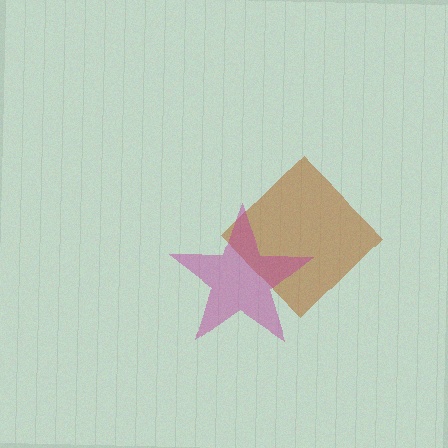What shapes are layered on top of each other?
The layered shapes are: a brown diamond, a magenta star.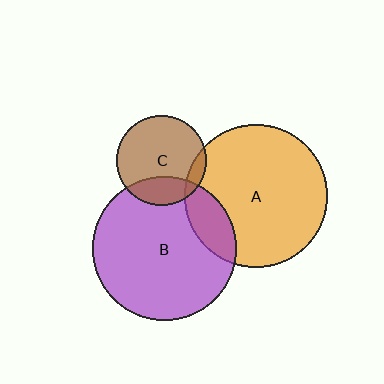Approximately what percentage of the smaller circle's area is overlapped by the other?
Approximately 15%.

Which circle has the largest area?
Circle B (purple).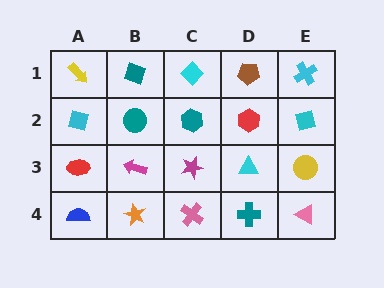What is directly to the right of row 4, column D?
A pink triangle.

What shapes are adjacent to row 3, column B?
A teal circle (row 2, column B), an orange star (row 4, column B), a red ellipse (row 3, column A), a magenta star (row 3, column C).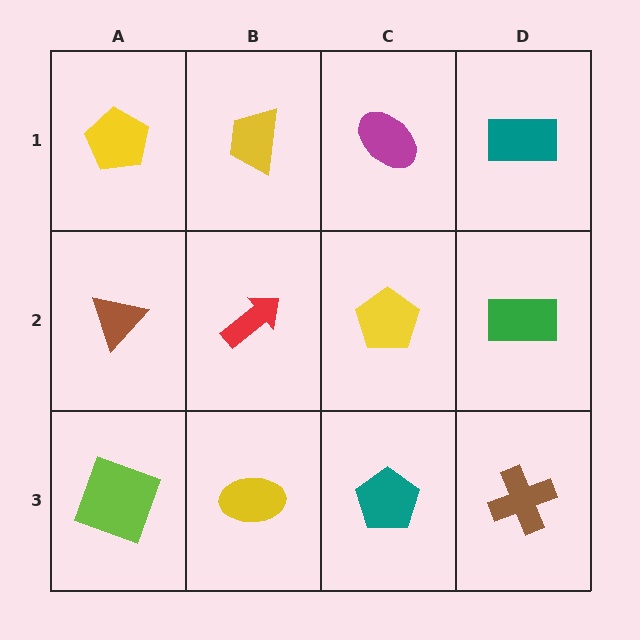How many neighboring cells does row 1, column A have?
2.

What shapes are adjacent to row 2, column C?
A magenta ellipse (row 1, column C), a teal pentagon (row 3, column C), a red arrow (row 2, column B), a green rectangle (row 2, column D).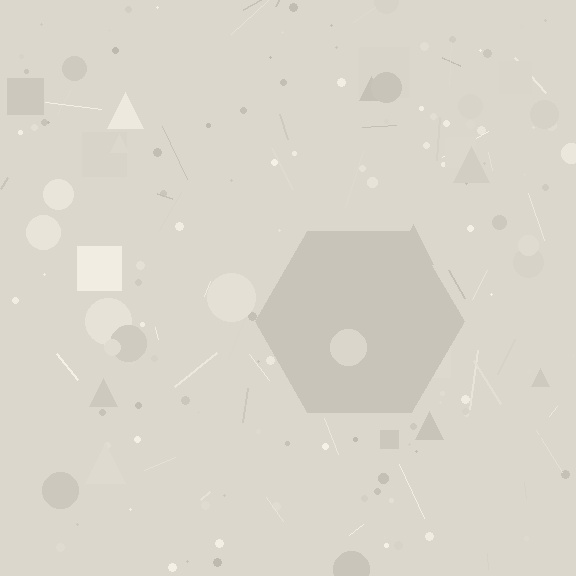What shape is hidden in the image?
A hexagon is hidden in the image.